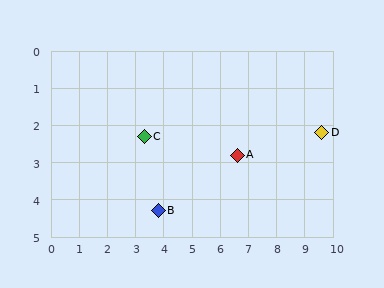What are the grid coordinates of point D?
Point D is at approximately (9.6, 2.2).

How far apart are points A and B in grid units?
Points A and B are about 3.2 grid units apart.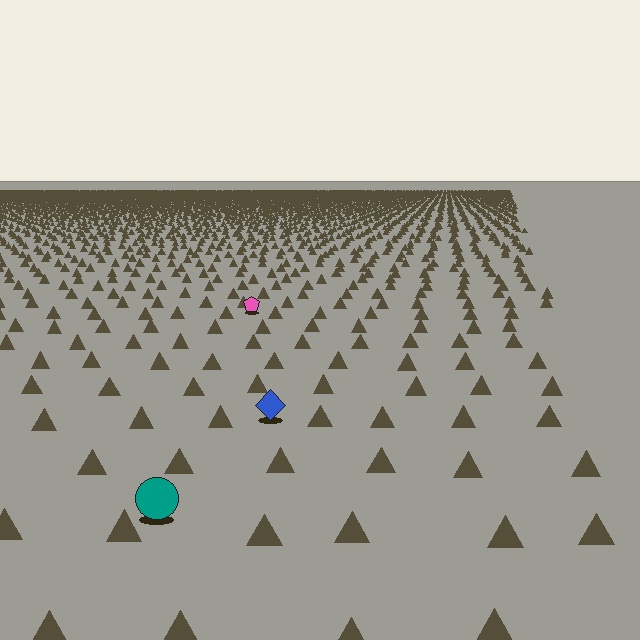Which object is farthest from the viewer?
The pink pentagon is farthest from the viewer. It appears smaller and the ground texture around it is denser.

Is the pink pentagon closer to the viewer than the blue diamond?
No. The blue diamond is closer — you can tell from the texture gradient: the ground texture is coarser near it.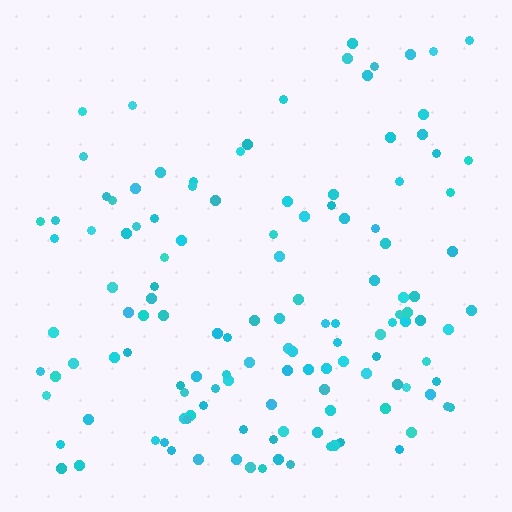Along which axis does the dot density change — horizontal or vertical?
Vertical.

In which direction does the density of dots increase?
From top to bottom, with the bottom side densest.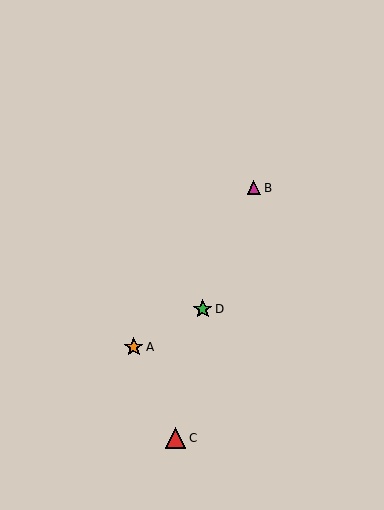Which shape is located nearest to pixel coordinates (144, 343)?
The orange star (labeled A) at (134, 347) is nearest to that location.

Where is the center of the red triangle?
The center of the red triangle is at (176, 438).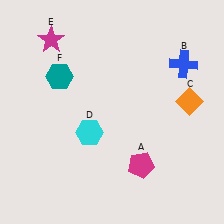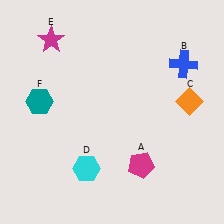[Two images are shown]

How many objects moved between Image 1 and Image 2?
2 objects moved between the two images.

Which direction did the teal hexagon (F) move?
The teal hexagon (F) moved down.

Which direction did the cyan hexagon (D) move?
The cyan hexagon (D) moved down.